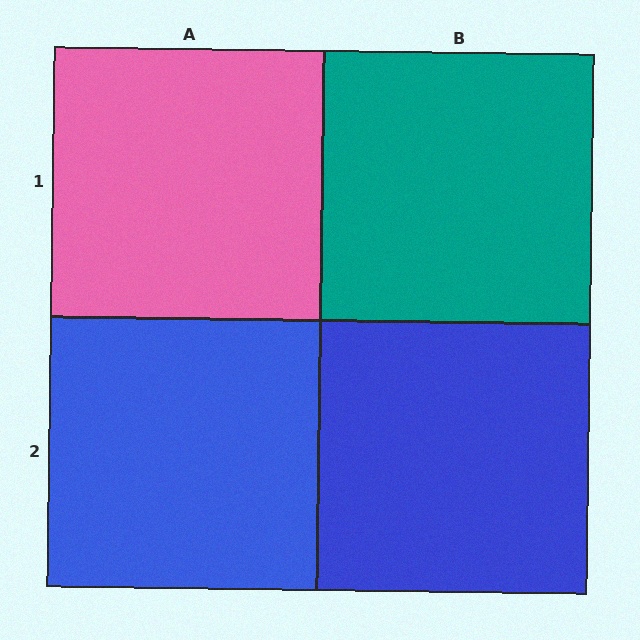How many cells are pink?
1 cell is pink.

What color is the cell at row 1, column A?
Pink.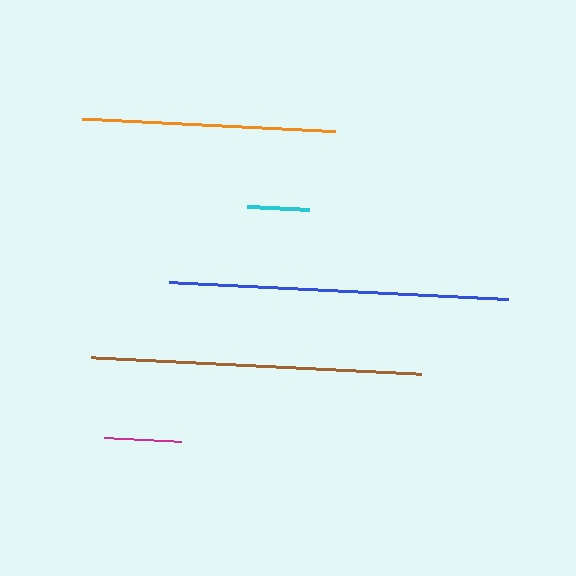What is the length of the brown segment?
The brown segment is approximately 330 pixels long.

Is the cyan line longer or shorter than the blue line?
The blue line is longer than the cyan line.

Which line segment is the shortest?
The cyan line is the shortest at approximately 62 pixels.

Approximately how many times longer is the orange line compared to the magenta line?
The orange line is approximately 3.3 times the length of the magenta line.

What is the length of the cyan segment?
The cyan segment is approximately 62 pixels long.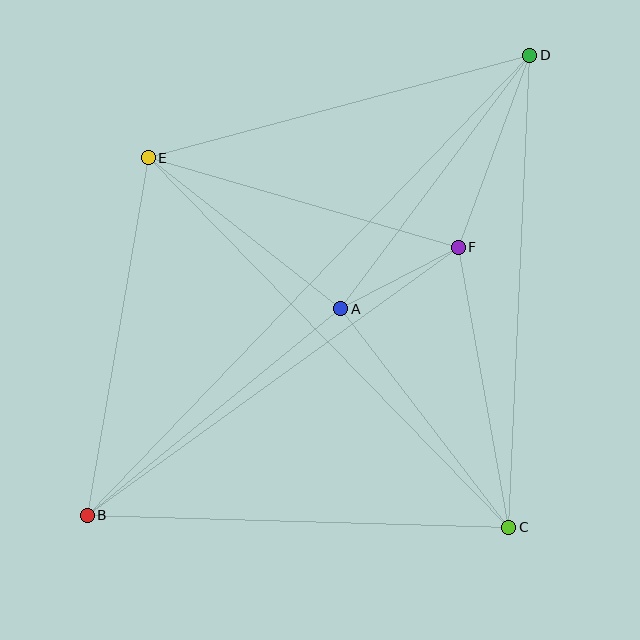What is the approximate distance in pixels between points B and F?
The distance between B and F is approximately 458 pixels.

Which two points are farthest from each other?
Points B and D are farthest from each other.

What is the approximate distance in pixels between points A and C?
The distance between A and C is approximately 276 pixels.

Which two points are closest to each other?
Points A and F are closest to each other.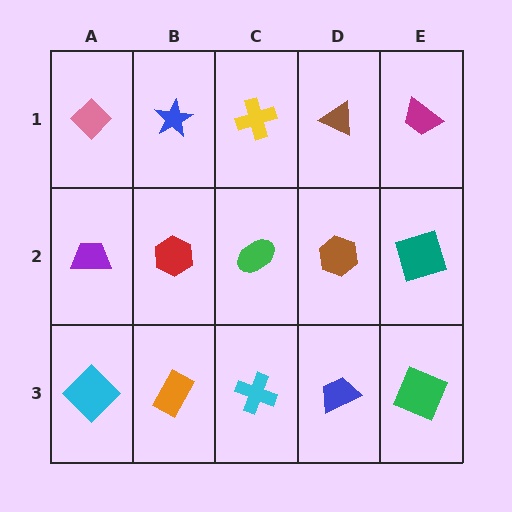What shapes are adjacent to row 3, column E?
A teal square (row 2, column E), a blue trapezoid (row 3, column D).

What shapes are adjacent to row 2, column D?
A brown triangle (row 1, column D), a blue trapezoid (row 3, column D), a green ellipse (row 2, column C), a teal square (row 2, column E).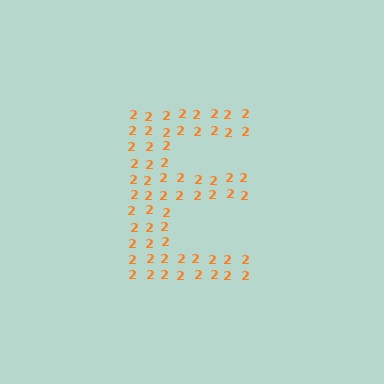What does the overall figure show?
The overall figure shows the letter E.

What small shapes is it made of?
It is made of small digit 2's.